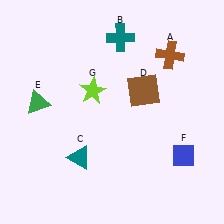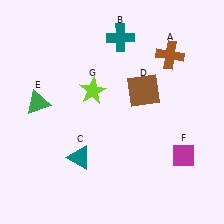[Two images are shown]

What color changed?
The diamond (F) changed from blue in Image 1 to magenta in Image 2.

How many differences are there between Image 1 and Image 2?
There is 1 difference between the two images.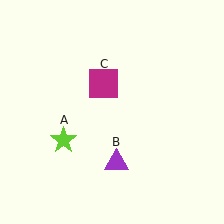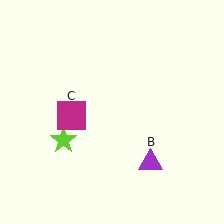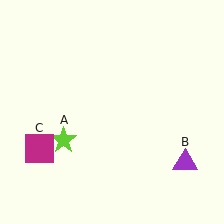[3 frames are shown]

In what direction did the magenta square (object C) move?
The magenta square (object C) moved down and to the left.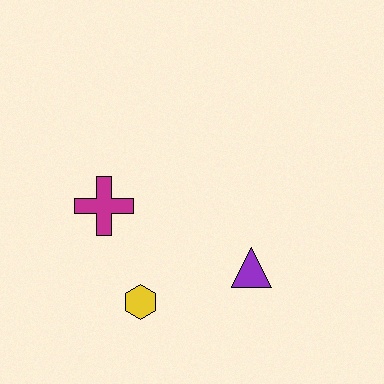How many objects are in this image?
There are 3 objects.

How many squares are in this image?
There are no squares.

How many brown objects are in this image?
There are no brown objects.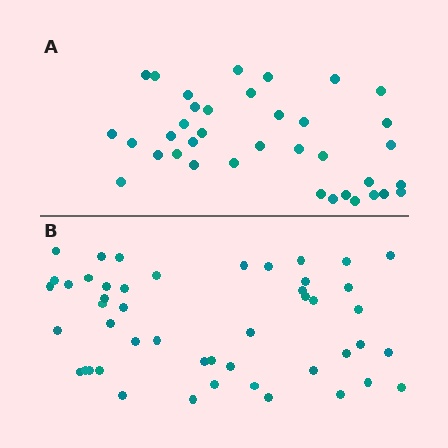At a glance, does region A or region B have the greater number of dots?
Region B (the bottom region) has more dots.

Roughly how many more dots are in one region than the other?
Region B has roughly 12 or so more dots than region A.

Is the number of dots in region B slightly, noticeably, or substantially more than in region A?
Region B has noticeably more, but not dramatically so. The ratio is roughly 1.3 to 1.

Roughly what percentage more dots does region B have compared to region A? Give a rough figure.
About 30% more.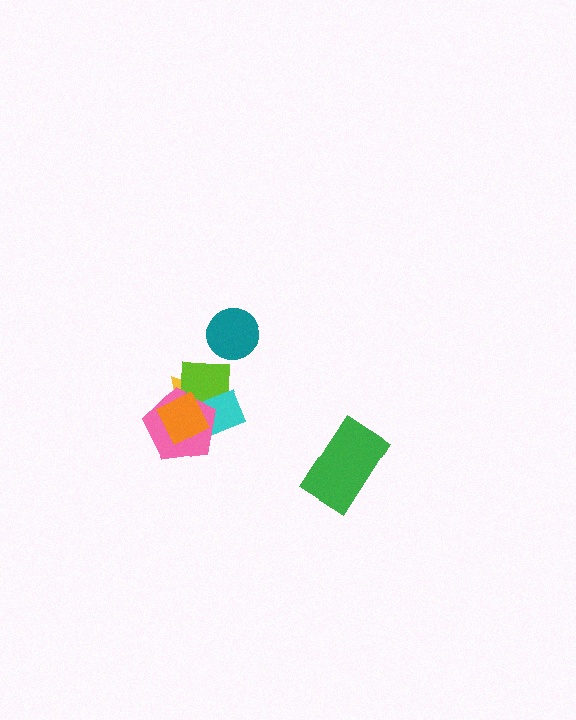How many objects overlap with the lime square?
4 objects overlap with the lime square.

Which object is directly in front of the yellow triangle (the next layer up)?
The lime square is directly in front of the yellow triangle.